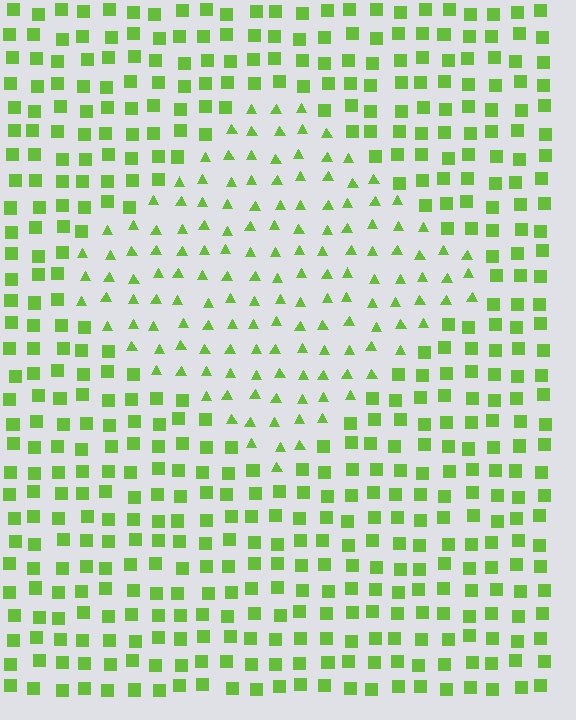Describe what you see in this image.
The image is filled with small lime elements arranged in a uniform grid. A diamond-shaped region contains triangles, while the surrounding area contains squares. The boundary is defined purely by the change in element shape.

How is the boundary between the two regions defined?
The boundary is defined by a change in element shape: triangles inside vs. squares outside. All elements share the same color and spacing.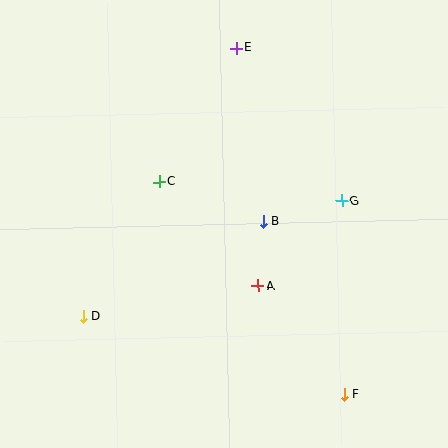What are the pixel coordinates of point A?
Point A is at (258, 286).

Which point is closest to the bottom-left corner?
Point D is closest to the bottom-left corner.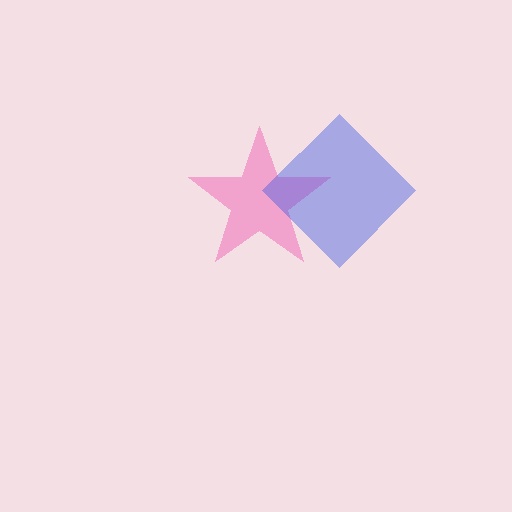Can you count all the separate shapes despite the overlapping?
Yes, there are 2 separate shapes.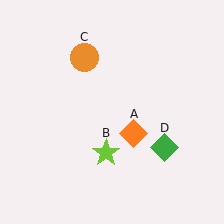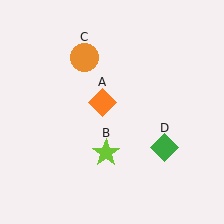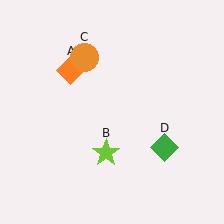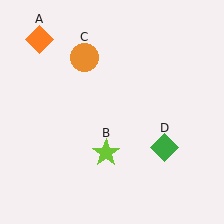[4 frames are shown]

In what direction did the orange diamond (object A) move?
The orange diamond (object A) moved up and to the left.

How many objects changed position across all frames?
1 object changed position: orange diamond (object A).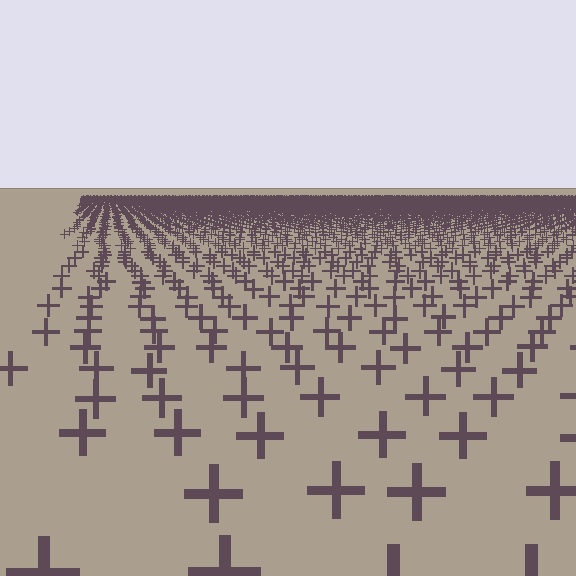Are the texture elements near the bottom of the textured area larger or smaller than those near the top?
Larger. Near the bottom, elements are closer to the viewer and appear at a bigger on-screen size.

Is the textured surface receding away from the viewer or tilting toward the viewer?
The surface is receding away from the viewer. Texture elements get smaller and denser toward the top.